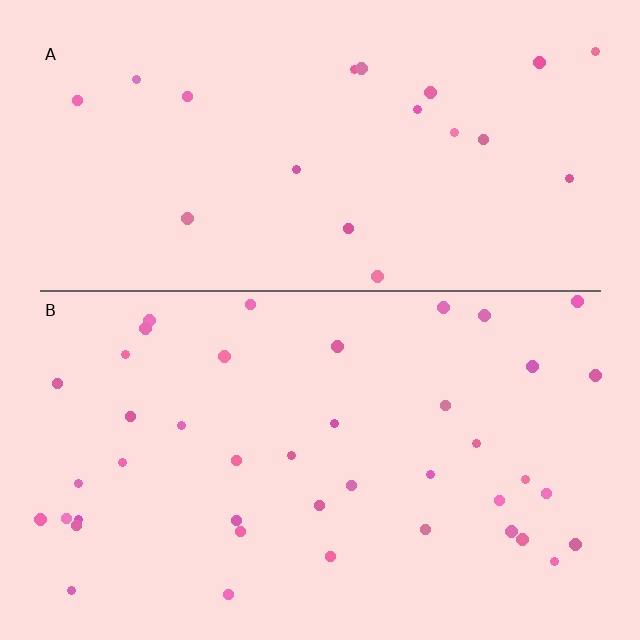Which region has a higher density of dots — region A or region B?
B (the bottom).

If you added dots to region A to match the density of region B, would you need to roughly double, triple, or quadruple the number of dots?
Approximately double.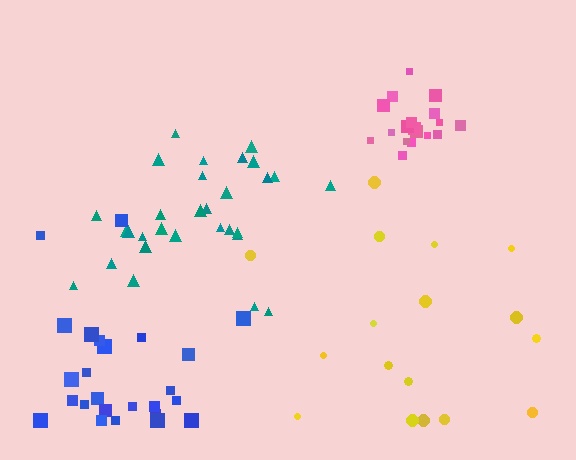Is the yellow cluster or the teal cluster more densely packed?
Teal.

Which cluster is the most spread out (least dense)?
Yellow.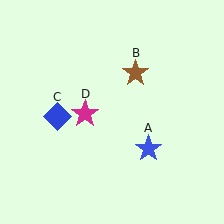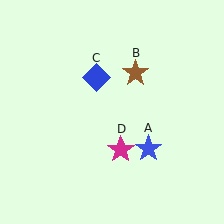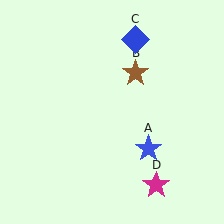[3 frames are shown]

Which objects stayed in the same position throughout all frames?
Blue star (object A) and brown star (object B) remained stationary.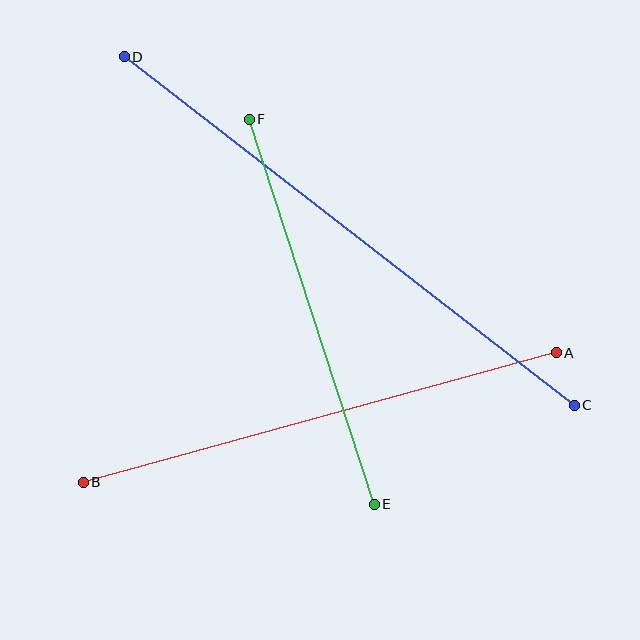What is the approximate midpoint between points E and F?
The midpoint is at approximately (312, 312) pixels.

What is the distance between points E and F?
The distance is approximately 405 pixels.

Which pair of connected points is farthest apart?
Points C and D are farthest apart.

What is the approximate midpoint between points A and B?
The midpoint is at approximately (320, 418) pixels.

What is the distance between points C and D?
The distance is approximately 569 pixels.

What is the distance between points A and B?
The distance is approximately 490 pixels.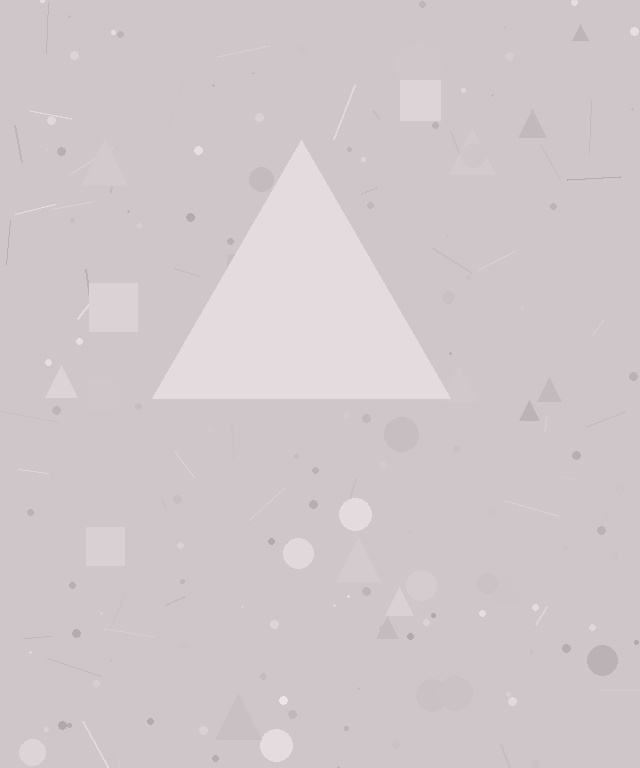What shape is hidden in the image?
A triangle is hidden in the image.